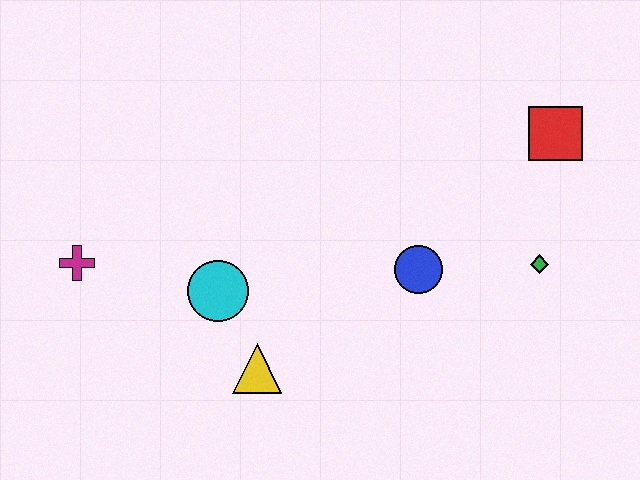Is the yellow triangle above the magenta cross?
No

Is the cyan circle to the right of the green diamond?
No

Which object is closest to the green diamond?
The blue circle is closest to the green diamond.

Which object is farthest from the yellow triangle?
The red square is farthest from the yellow triangle.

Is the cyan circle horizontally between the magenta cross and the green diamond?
Yes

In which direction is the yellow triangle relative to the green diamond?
The yellow triangle is to the left of the green diamond.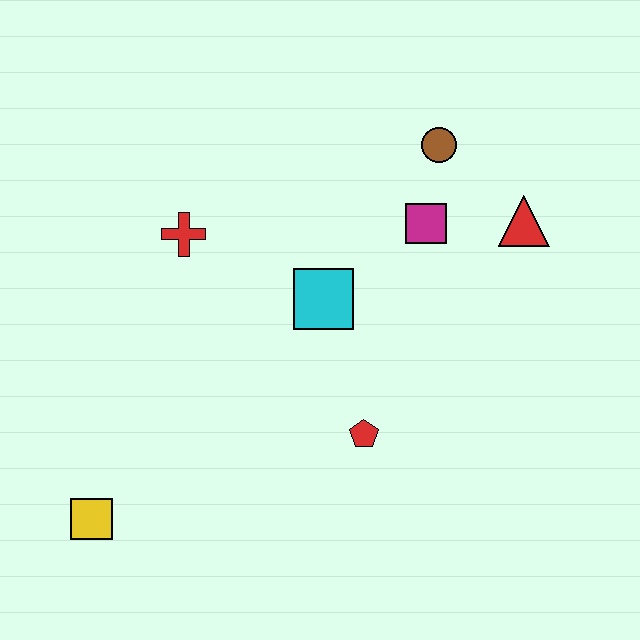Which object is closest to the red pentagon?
The cyan square is closest to the red pentagon.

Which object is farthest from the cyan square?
The yellow square is farthest from the cyan square.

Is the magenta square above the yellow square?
Yes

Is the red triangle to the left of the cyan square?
No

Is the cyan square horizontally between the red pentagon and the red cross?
Yes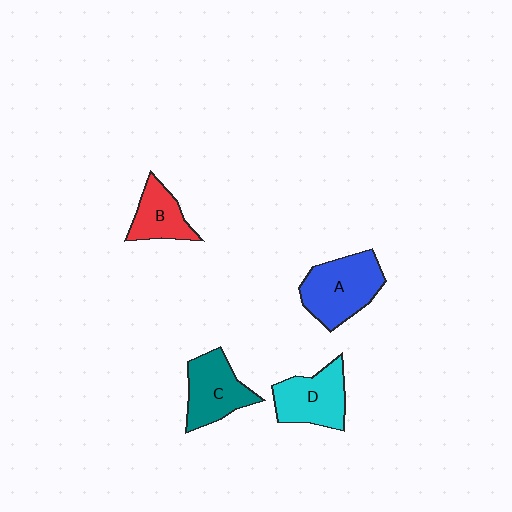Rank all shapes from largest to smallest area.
From largest to smallest: A (blue), D (cyan), C (teal), B (red).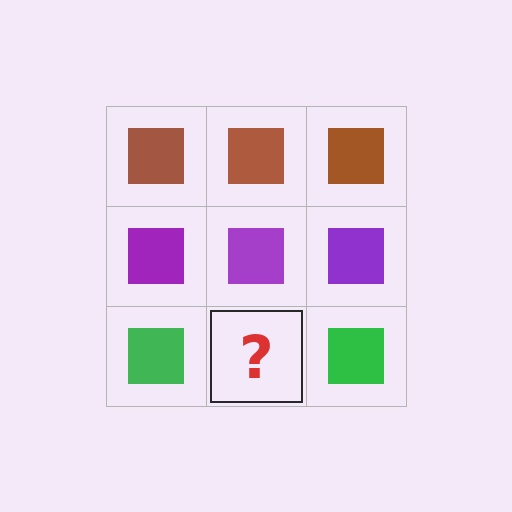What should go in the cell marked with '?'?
The missing cell should contain a green square.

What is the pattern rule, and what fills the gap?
The rule is that each row has a consistent color. The gap should be filled with a green square.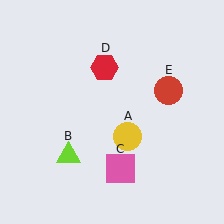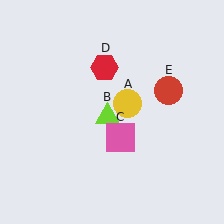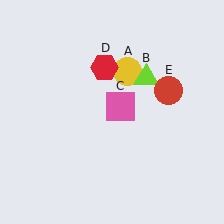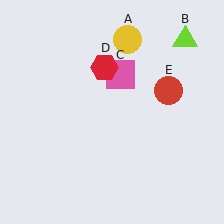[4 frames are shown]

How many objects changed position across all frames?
3 objects changed position: yellow circle (object A), lime triangle (object B), pink square (object C).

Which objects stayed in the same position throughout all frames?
Red hexagon (object D) and red circle (object E) remained stationary.